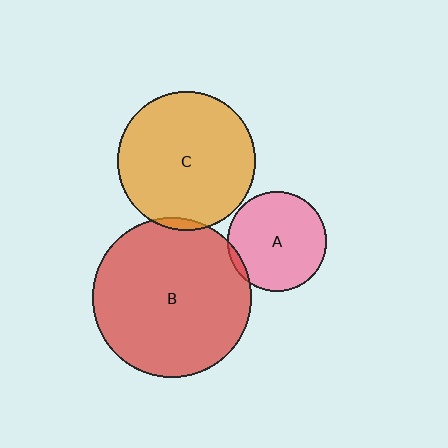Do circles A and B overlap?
Yes.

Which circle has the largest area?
Circle B (red).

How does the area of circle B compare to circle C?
Approximately 1.3 times.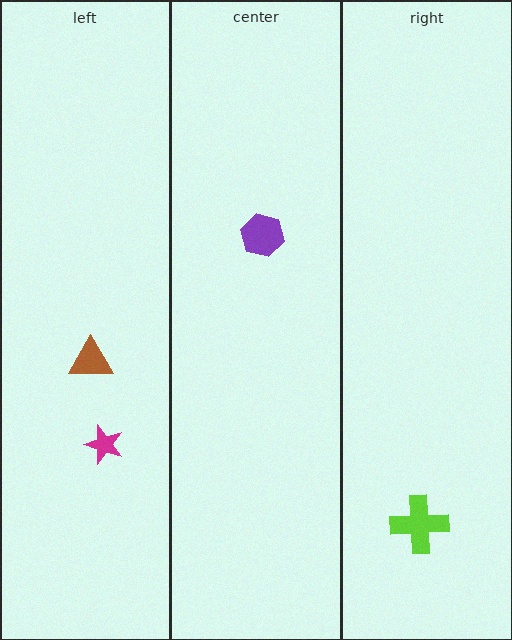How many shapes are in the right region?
1.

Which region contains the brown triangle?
The left region.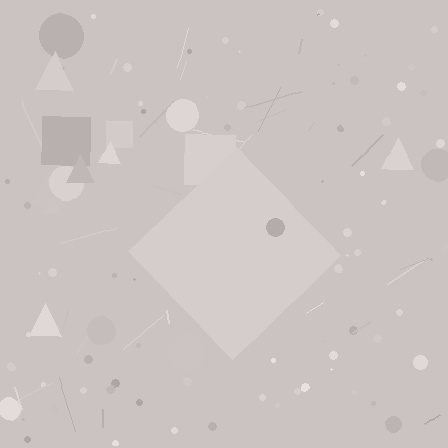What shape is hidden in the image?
A diamond is hidden in the image.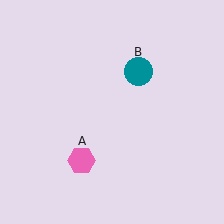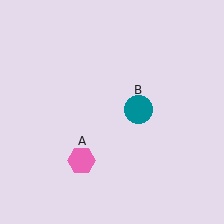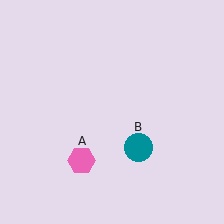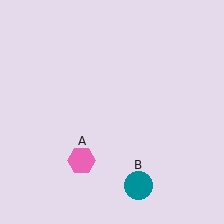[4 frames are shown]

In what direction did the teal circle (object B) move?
The teal circle (object B) moved down.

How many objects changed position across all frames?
1 object changed position: teal circle (object B).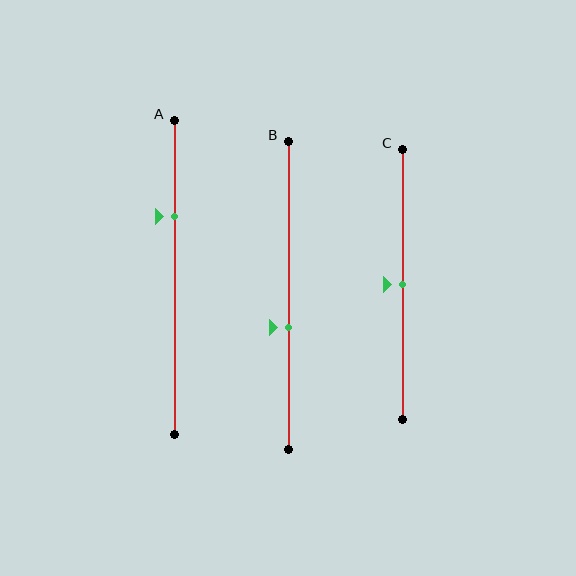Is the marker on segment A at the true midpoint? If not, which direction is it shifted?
No, the marker on segment A is shifted upward by about 20% of the segment length.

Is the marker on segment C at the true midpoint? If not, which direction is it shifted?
Yes, the marker on segment C is at the true midpoint.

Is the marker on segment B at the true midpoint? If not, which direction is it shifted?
No, the marker on segment B is shifted downward by about 10% of the segment length.